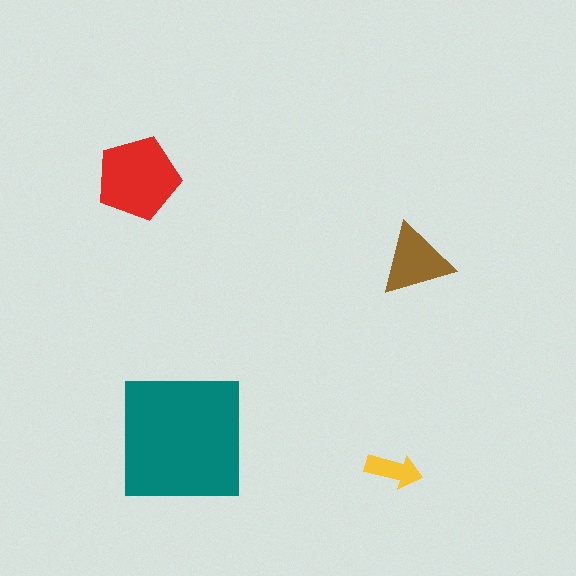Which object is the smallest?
The yellow arrow.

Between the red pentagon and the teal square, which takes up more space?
The teal square.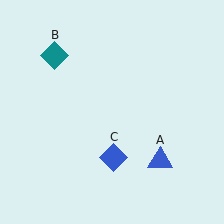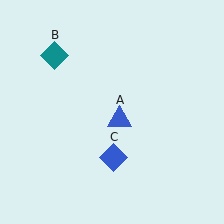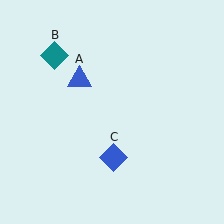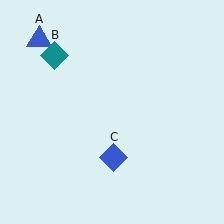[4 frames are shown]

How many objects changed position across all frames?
1 object changed position: blue triangle (object A).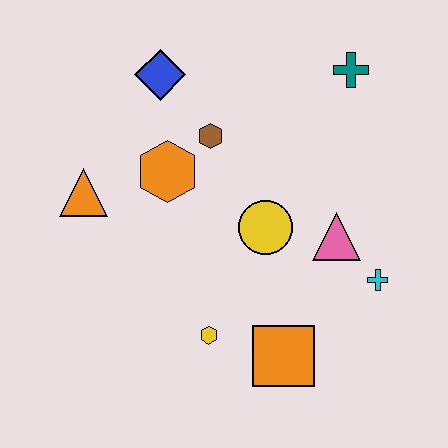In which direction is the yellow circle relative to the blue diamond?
The yellow circle is below the blue diamond.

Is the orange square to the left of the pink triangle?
Yes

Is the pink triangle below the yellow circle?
Yes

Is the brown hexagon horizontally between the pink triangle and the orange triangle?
Yes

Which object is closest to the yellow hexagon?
The orange square is closest to the yellow hexagon.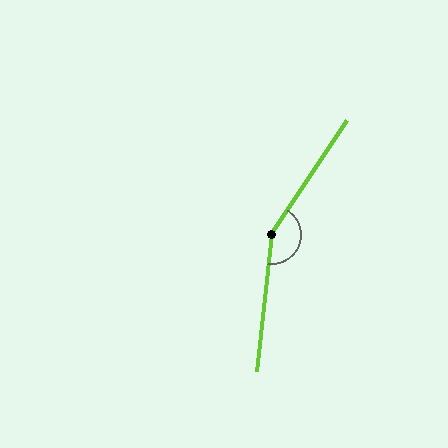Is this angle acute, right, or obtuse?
It is obtuse.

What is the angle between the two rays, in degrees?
Approximately 153 degrees.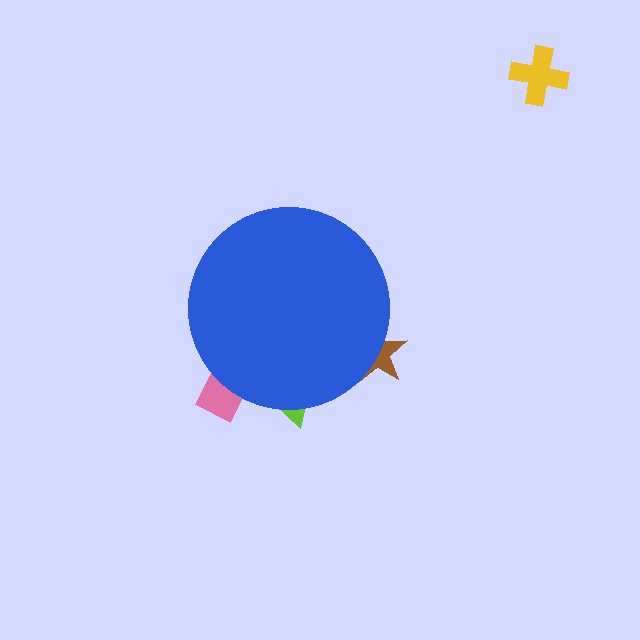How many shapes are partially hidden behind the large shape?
3 shapes are partially hidden.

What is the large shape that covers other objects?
A blue circle.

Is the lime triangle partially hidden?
Yes, the lime triangle is partially hidden behind the blue circle.